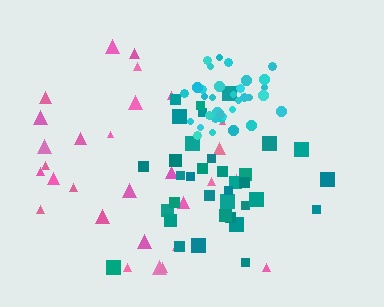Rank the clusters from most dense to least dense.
cyan, teal, pink.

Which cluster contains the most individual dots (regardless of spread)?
Teal (35).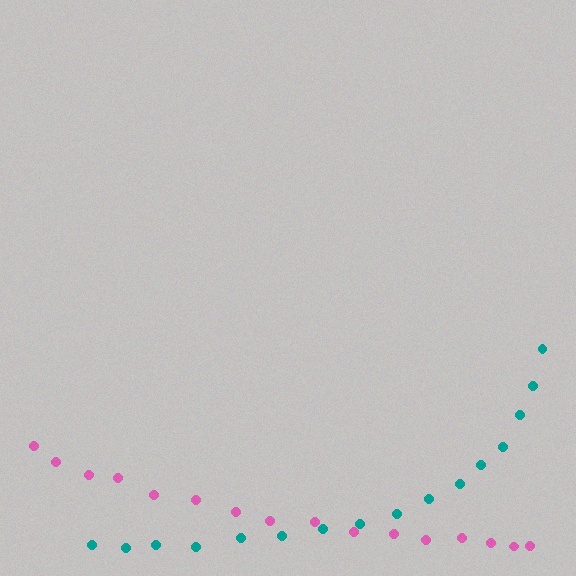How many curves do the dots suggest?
There are 2 distinct paths.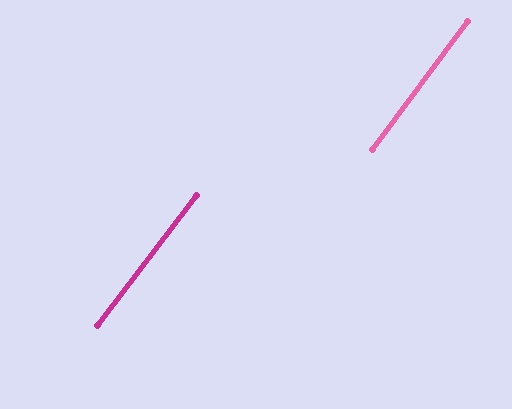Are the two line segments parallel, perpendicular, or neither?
Parallel — their directions differ by only 0.8°.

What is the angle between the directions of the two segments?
Approximately 1 degree.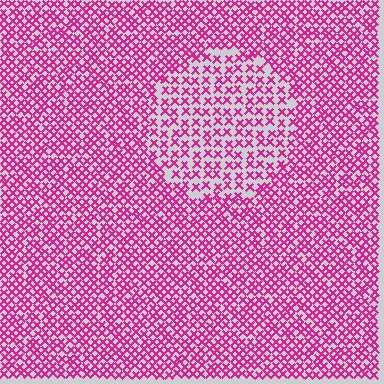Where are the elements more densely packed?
The elements are more densely packed outside the circle boundary.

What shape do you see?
I see a circle.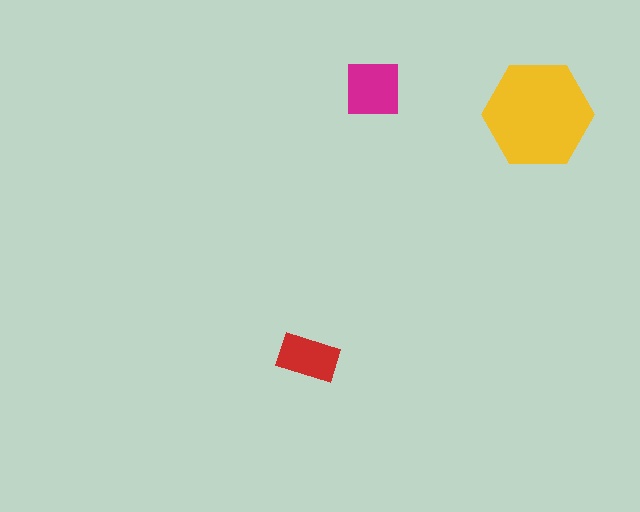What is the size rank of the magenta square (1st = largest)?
2nd.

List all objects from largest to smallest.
The yellow hexagon, the magenta square, the red rectangle.